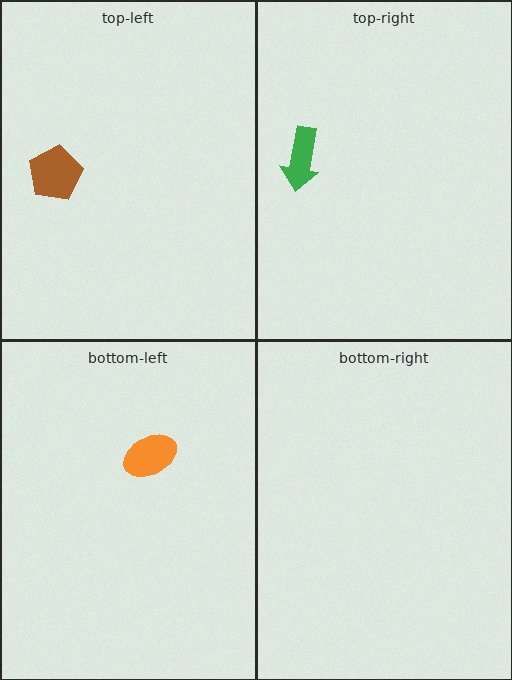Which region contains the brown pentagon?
The top-left region.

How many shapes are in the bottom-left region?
1.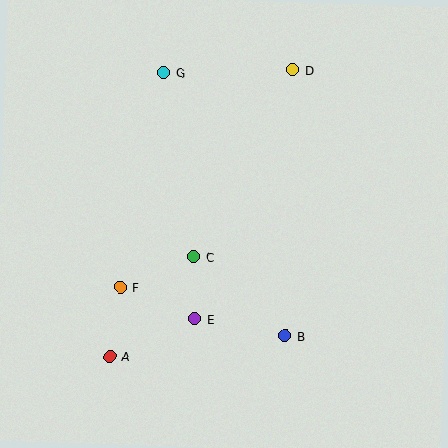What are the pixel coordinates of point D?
Point D is at (293, 70).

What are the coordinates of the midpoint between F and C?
The midpoint between F and C is at (157, 272).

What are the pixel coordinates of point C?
Point C is at (194, 257).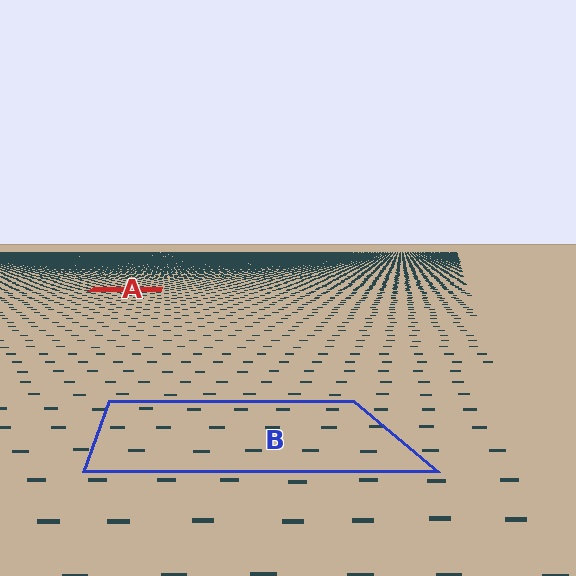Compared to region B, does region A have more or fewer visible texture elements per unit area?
Region A has more texture elements per unit area — they are packed more densely because it is farther away.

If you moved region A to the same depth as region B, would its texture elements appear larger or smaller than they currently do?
They would appear larger. At a closer depth, the same texture elements are projected at a bigger on-screen size.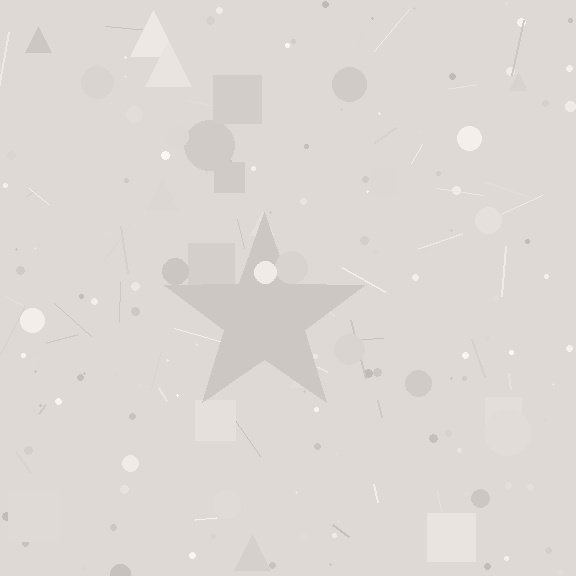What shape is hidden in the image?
A star is hidden in the image.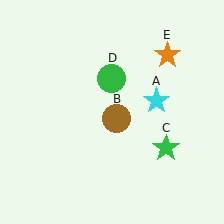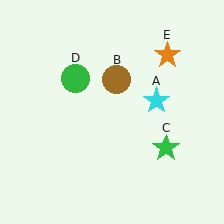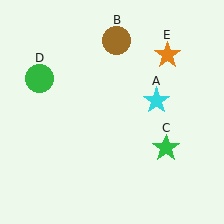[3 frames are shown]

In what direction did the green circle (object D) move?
The green circle (object D) moved left.